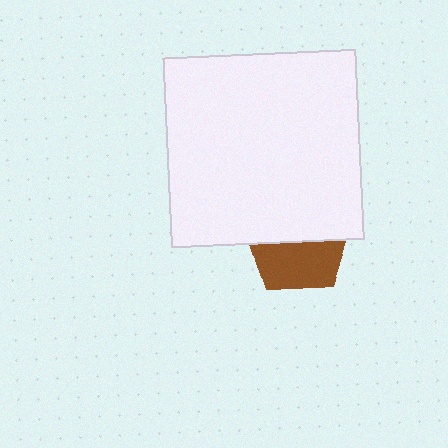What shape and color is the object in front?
The object in front is a white rectangle.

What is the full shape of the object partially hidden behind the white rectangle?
The partially hidden object is a brown pentagon.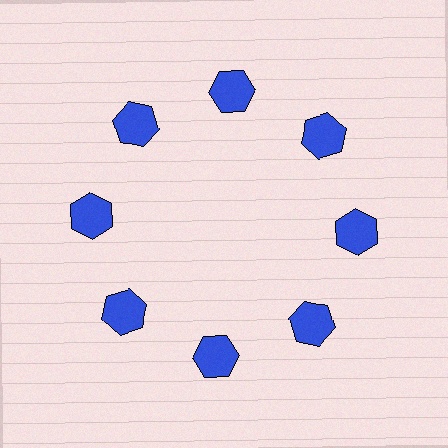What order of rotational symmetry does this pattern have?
This pattern has 8-fold rotational symmetry.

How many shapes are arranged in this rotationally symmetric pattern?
There are 8 shapes, arranged in 8 groups of 1.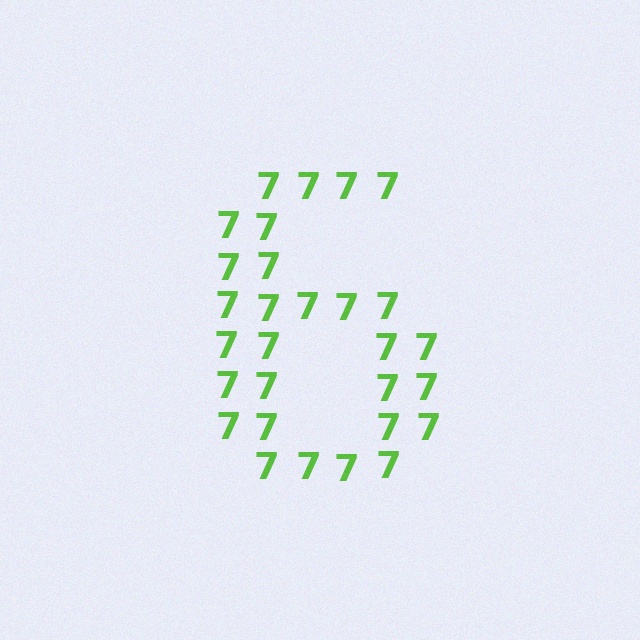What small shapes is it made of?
It is made of small digit 7's.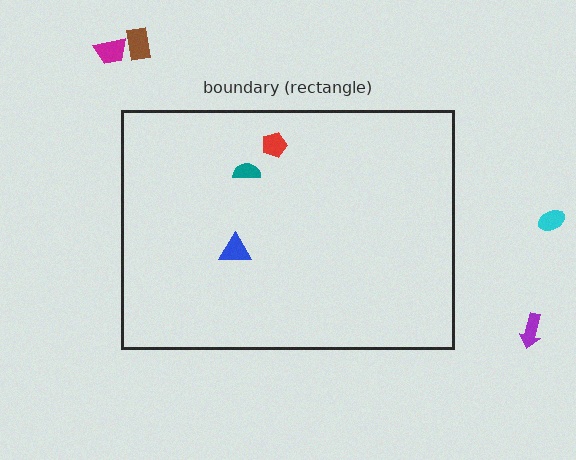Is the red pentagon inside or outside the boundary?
Inside.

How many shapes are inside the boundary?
3 inside, 4 outside.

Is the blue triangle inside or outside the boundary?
Inside.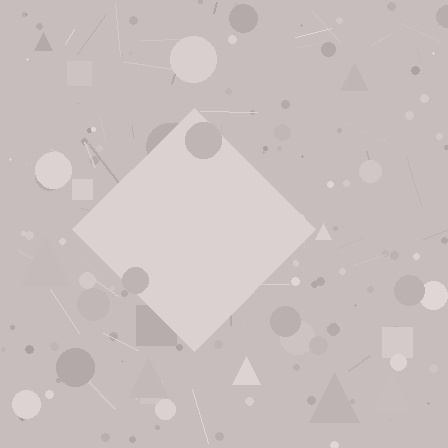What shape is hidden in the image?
A diamond is hidden in the image.